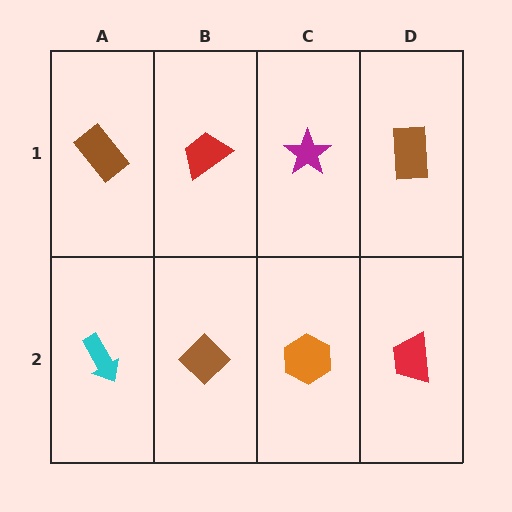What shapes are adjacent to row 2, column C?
A magenta star (row 1, column C), a brown diamond (row 2, column B), a red trapezoid (row 2, column D).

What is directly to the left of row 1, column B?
A brown rectangle.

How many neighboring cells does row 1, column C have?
3.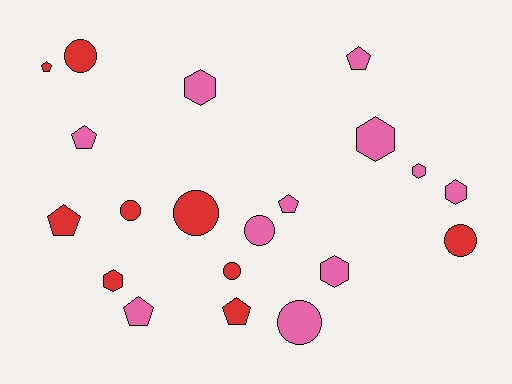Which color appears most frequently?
Pink, with 11 objects.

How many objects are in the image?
There are 20 objects.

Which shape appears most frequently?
Pentagon, with 7 objects.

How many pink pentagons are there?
There are 4 pink pentagons.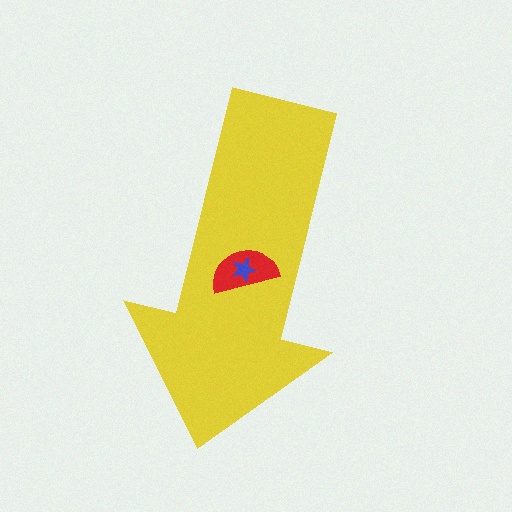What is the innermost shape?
The blue star.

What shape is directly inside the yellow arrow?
The red semicircle.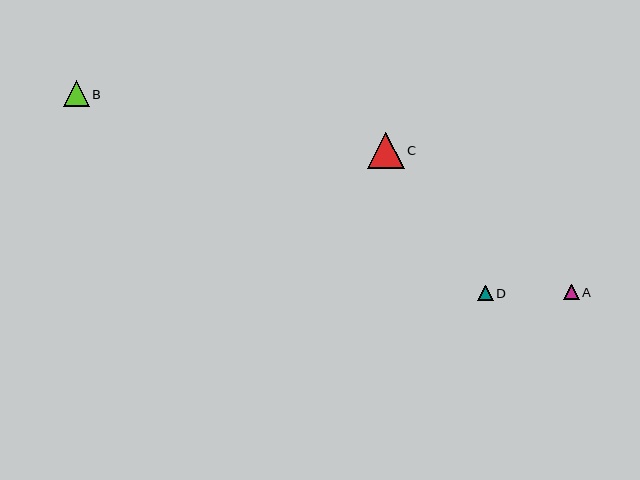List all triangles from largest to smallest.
From largest to smallest: C, B, D, A.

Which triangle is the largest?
Triangle C is the largest with a size of approximately 37 pixels.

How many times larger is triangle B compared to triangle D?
Triangle B is approximately 1.7 times the size of triangle D.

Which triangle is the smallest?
Triangle A is the smallest with a size of approximately 15 pixels.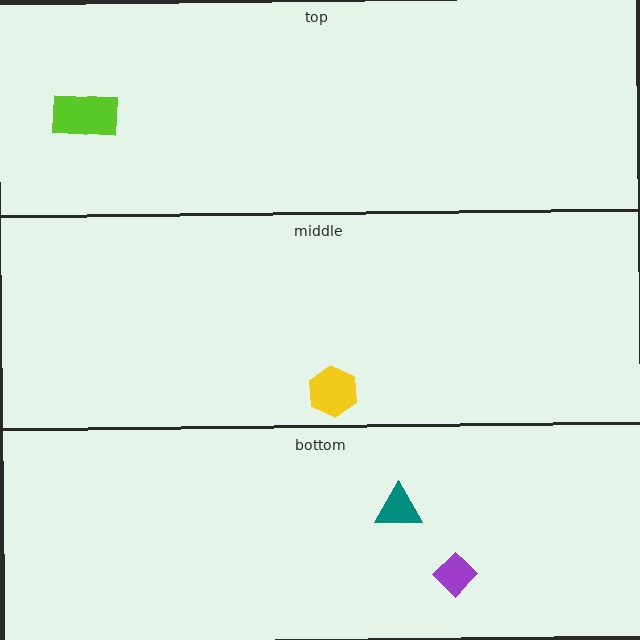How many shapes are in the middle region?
1.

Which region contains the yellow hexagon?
The middle region.